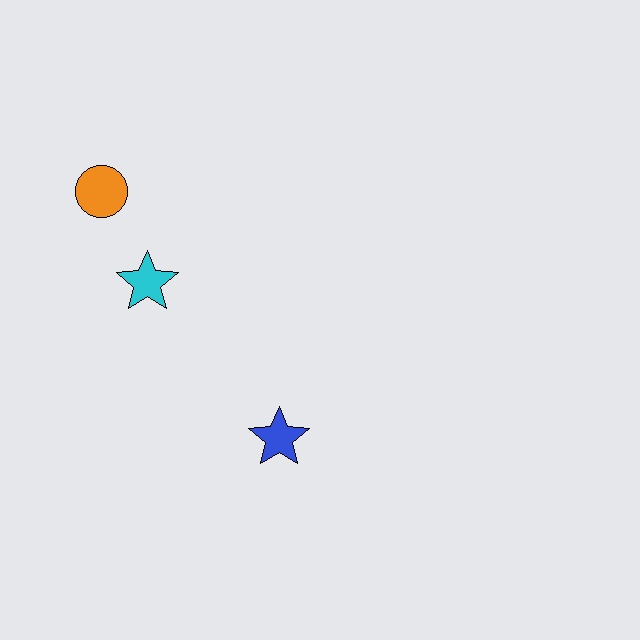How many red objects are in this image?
There are no red objects.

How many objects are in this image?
There are 3 objects.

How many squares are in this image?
There are no squares.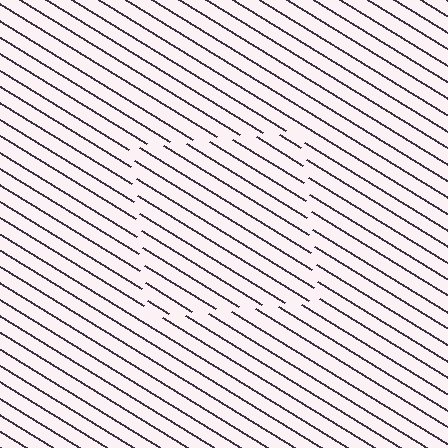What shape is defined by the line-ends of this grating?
An illusory square. The interior of the shape contains the same grating, shifted by half a period — the contour is defined by the phase discontinuity where line-ends from the inner and outer gratings abut.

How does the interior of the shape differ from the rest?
The interior of the shape contains the same grating, shifted by half a period — the contour is defined by the phase discontinuity where line-ends from the inner and outer gratings abut.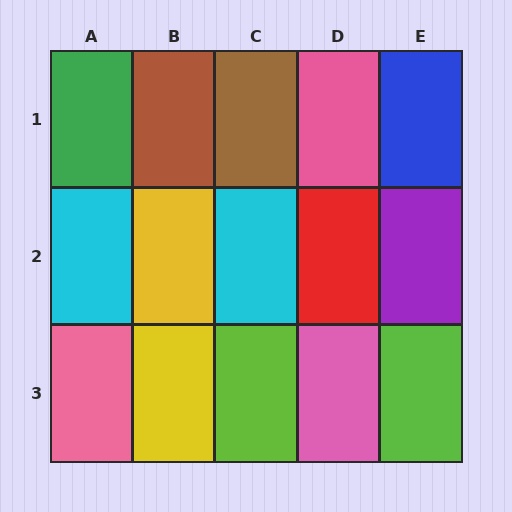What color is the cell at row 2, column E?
Purple.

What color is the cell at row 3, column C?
Lime.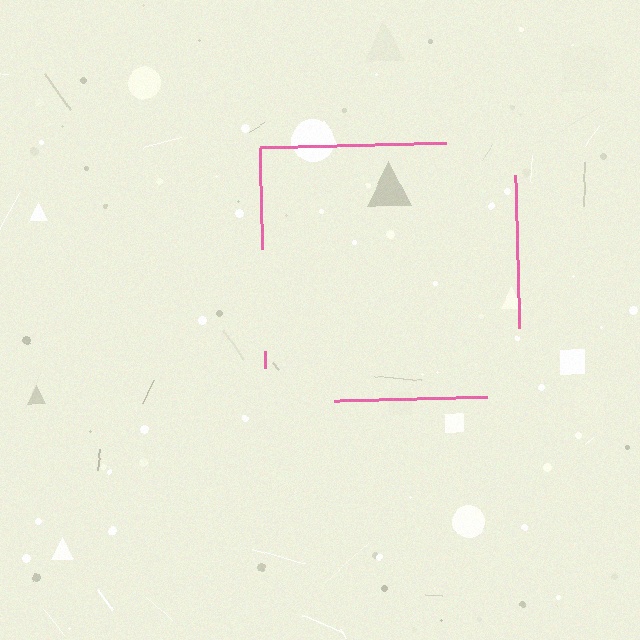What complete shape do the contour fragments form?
The contour fragments form a square.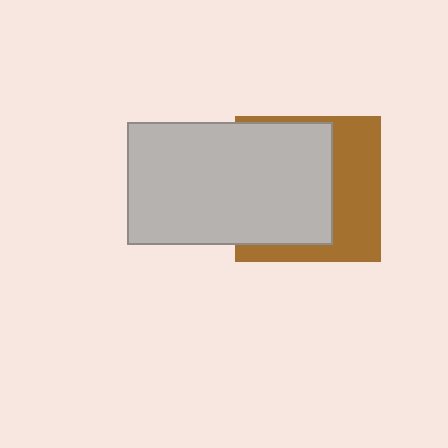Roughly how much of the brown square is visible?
A small part of it is visible (roughly 43%).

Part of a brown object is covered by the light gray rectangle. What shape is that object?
It is a square.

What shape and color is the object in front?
The object in front is a light gray rectangle.